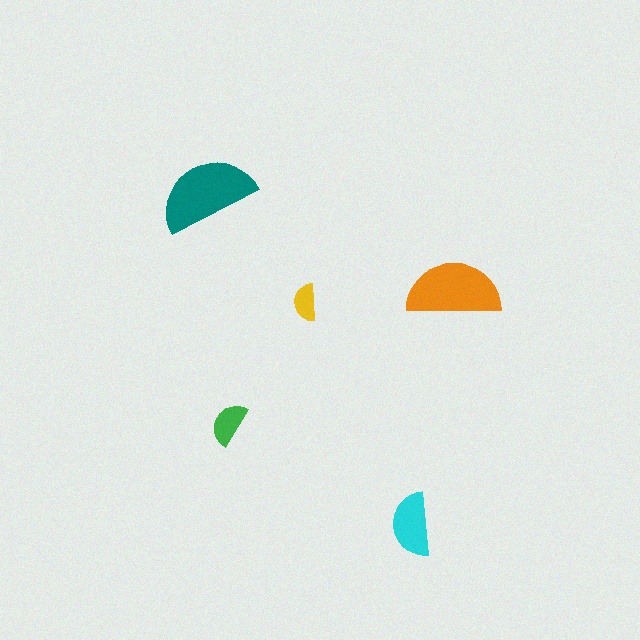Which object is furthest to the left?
The teal semicircle is leftmost.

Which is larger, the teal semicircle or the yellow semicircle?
The teal one.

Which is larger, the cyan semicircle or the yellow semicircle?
The cyan one.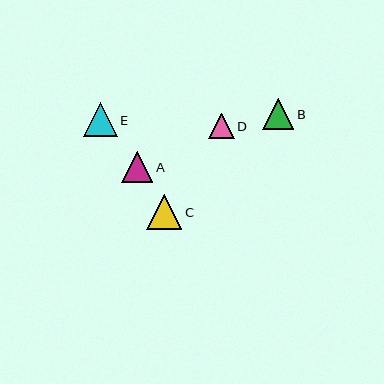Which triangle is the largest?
Triangle C is the largest with a size of approximately 35 pixels.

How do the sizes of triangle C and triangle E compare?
Triangle C and triangle E are approximately the same size.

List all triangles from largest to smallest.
From largest to smallest: C, E, A, B, D.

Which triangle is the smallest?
Triangle D is the smallest with a size of approximately 26 pixels.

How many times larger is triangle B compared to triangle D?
Triangle B is approximately 1.2 times the size of triangle D.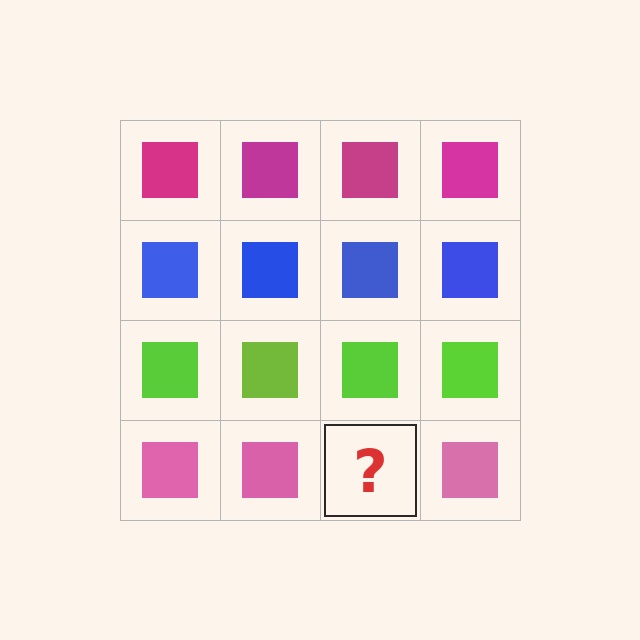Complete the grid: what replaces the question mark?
The question mark should be replaced with a pink square.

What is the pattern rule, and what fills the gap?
The rule is that each row has a consistent color. The gap should be filled with a pink square.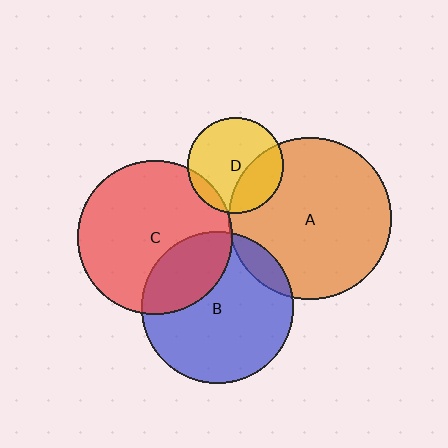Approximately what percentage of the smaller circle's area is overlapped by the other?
Approximately 10%.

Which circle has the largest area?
Circle A (orange).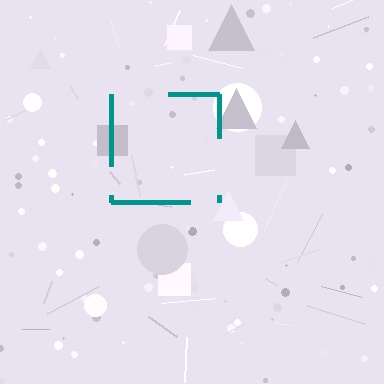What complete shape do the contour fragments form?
The contour fragments form a square.